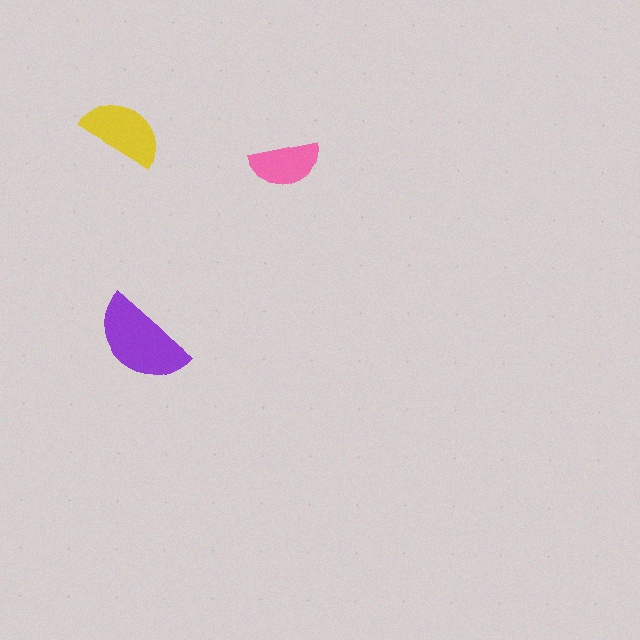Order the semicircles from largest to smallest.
the purple one, the yellow one, the pink one.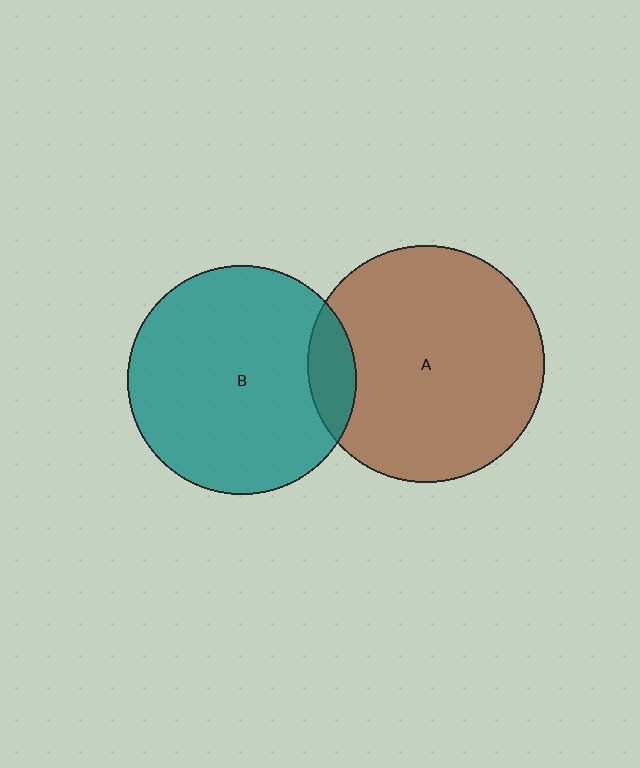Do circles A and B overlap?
Yes.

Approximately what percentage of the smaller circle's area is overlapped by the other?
Approximately 10%.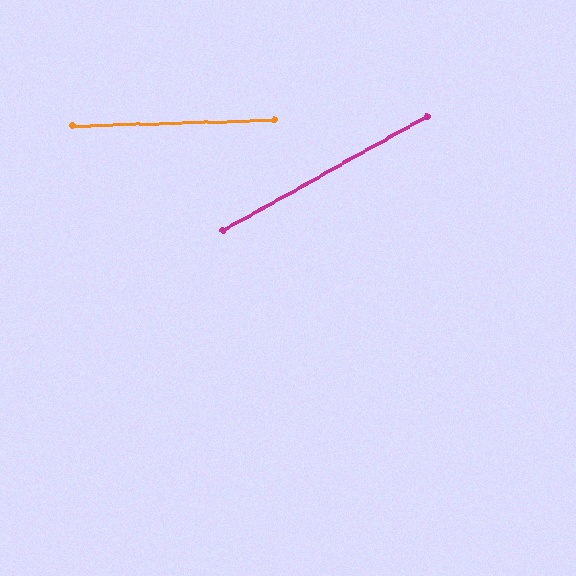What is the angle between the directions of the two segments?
Approximately 28 degrees.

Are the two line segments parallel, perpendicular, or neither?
Neither parallel nor perpendicular — they differ by about 28°.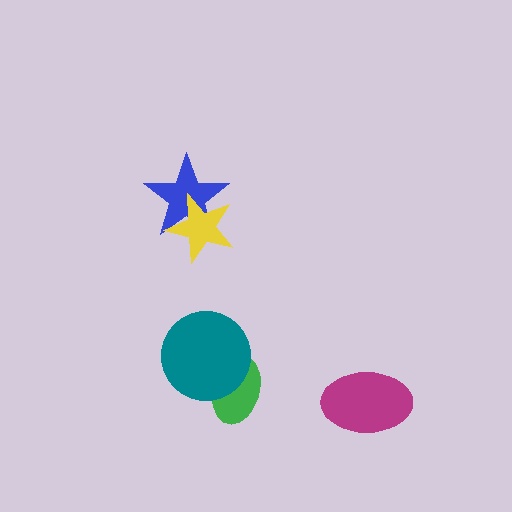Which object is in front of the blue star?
The yellow star is in front of the blue star.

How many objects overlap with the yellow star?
1 object overlaps with the yellow star.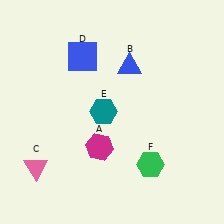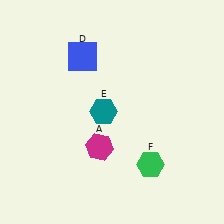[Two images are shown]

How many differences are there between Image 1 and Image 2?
There are 2 differences between the two images.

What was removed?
The blue triangle (B), the pink triangle (C) were removed in Image 2.